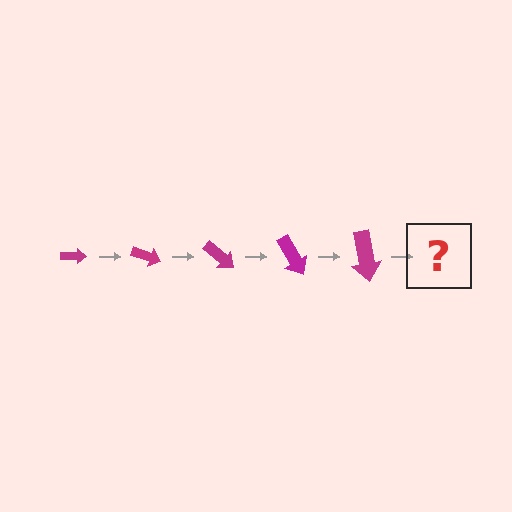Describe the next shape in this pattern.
It should be an arrow, larger than the previous one and rotated 100 degrees from the start.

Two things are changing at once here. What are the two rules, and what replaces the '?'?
The two rules are that the arrow grows larger each step and it rotates 20 degrees each step. The '?' should be an arrow, larger than the previous one and rotated 100 degrees from the start.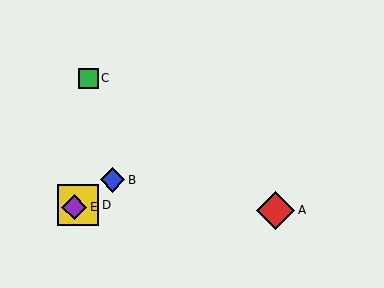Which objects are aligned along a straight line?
Objects B, D, E are aligned along a straight line.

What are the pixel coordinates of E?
Object E is at (74, 207).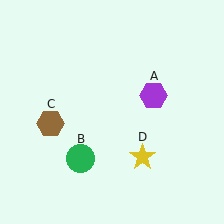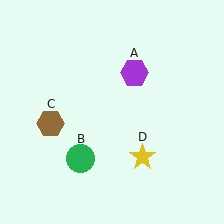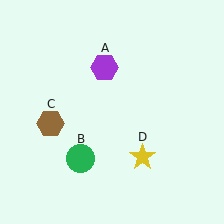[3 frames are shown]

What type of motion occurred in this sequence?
The purple hexagon (object A) rotated counterclockwise around the center of the scene.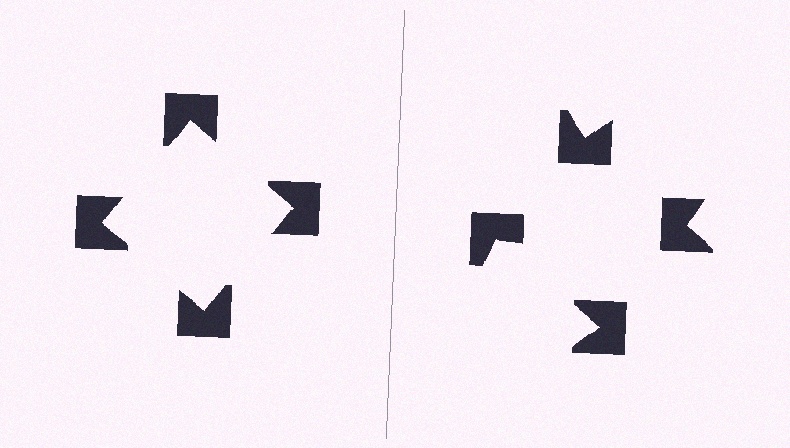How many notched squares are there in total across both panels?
8 — 4 on each side.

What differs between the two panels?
The notched squares are positioned identically on both sides; only the wedge orientations differ. On the left they align to a square; on the right they are misaligned.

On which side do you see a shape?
An illusory square appears on the left side. On the right side the wedge cuts are rotated, so no coherent shape forms.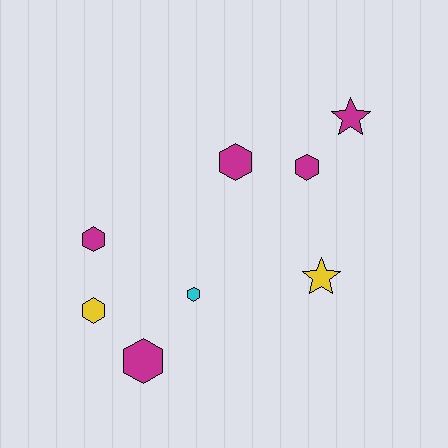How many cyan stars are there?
There are no cyan stars.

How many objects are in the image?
There are 8 objects.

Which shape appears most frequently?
Hexagon, with 6 objects.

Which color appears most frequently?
Magenta, with 5 objects.